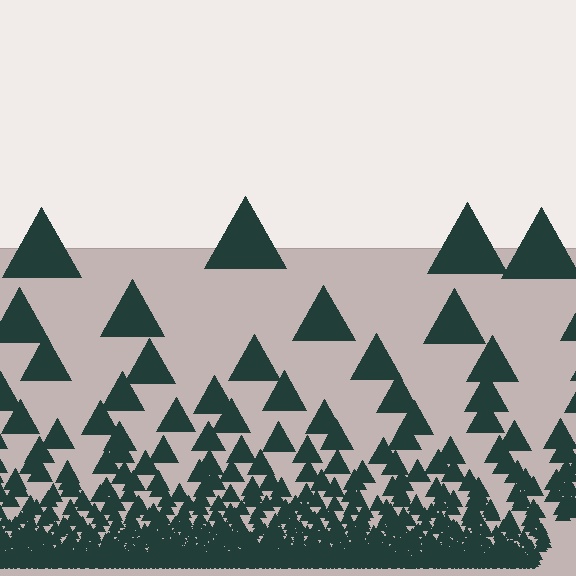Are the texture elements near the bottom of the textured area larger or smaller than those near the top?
Smaller. The gradient is inverted — elements near the bottom are smaller and denser.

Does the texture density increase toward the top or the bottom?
Density increases toward the bottom.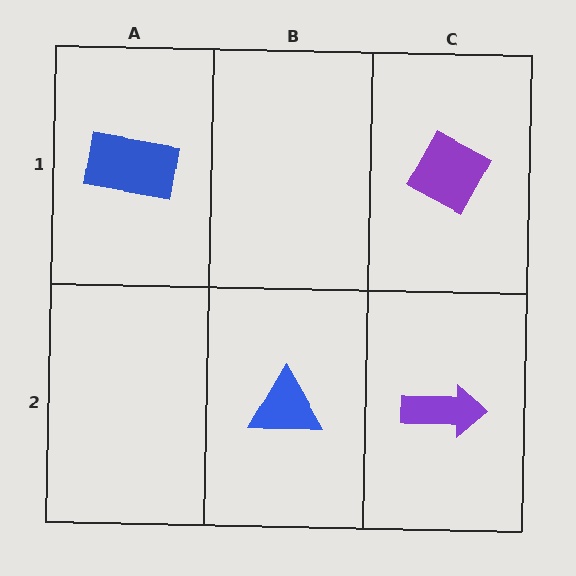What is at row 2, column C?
A purple arrow.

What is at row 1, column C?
A purple diamond.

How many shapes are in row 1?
2 shapes.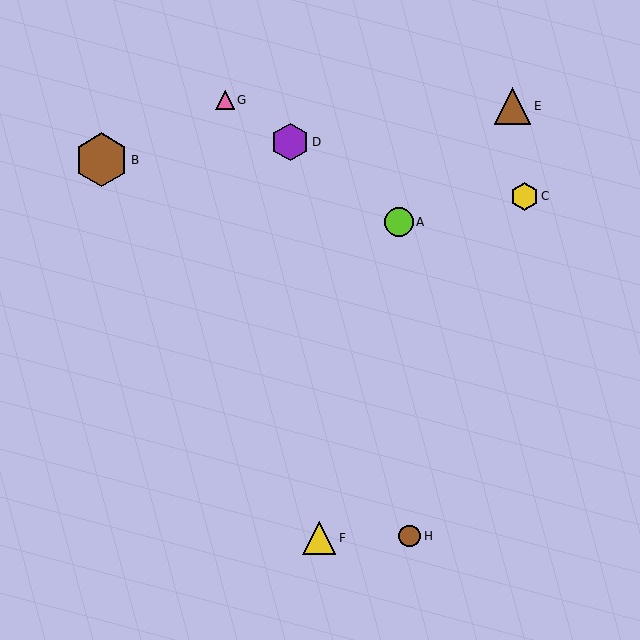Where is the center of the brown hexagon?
The center of the brown hexagon is at (101, 160).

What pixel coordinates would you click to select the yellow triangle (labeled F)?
Click at (319, 538) to select the yellow triangle F.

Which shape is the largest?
The brown hexagon (labeled B) is the largest.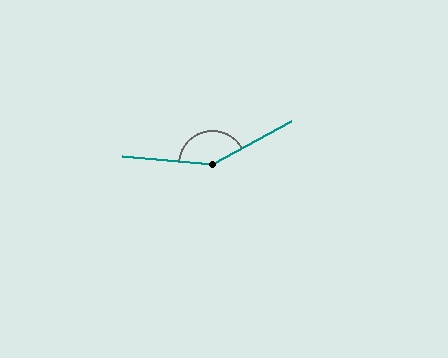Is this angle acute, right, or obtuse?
It is obtuse.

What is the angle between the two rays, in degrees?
Approximately 146 degrees.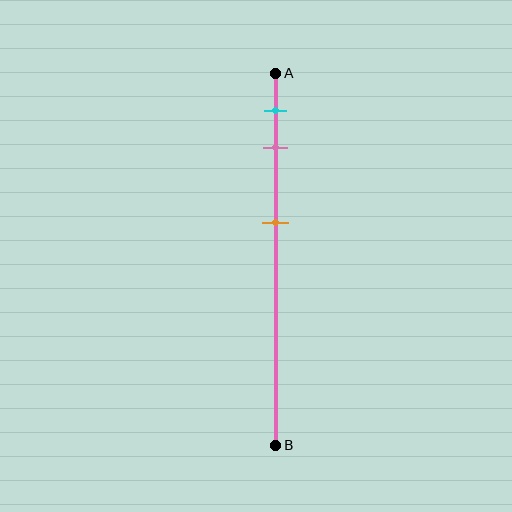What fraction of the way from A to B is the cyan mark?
The cyan mark is approximately 10% (0.1) of the way from A to B.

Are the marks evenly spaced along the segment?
No, the marks are not evenly spaced.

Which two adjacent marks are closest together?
The cyan and pink marks are the closest adjacent pair.